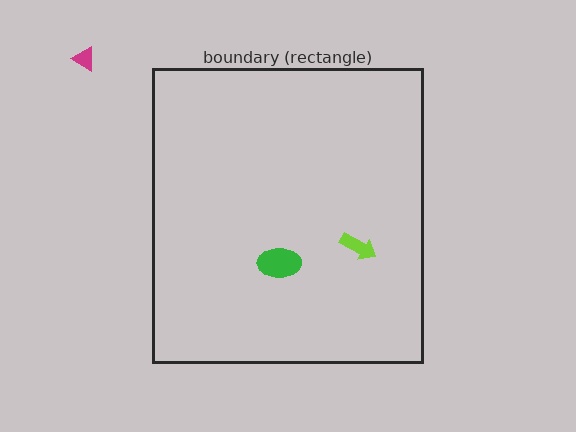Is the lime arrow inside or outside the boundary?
Inside.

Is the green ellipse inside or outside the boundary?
Inside.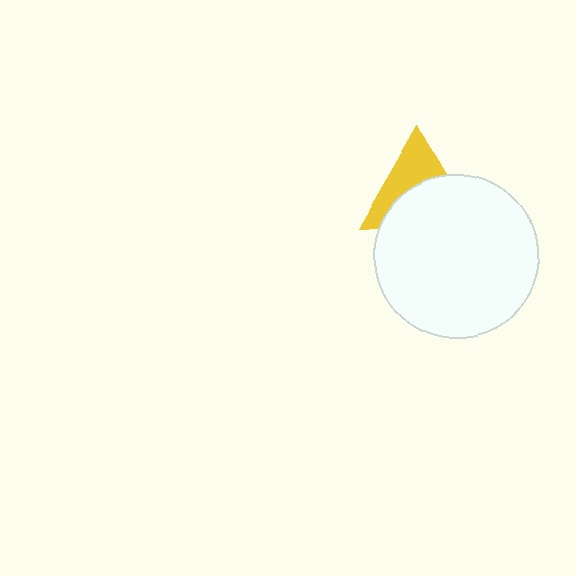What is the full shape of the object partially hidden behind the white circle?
The partially hidden object is a yellow triangle.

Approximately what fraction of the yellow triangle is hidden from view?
Roughly 55% of the yellow triangle is hidden behind the white circle.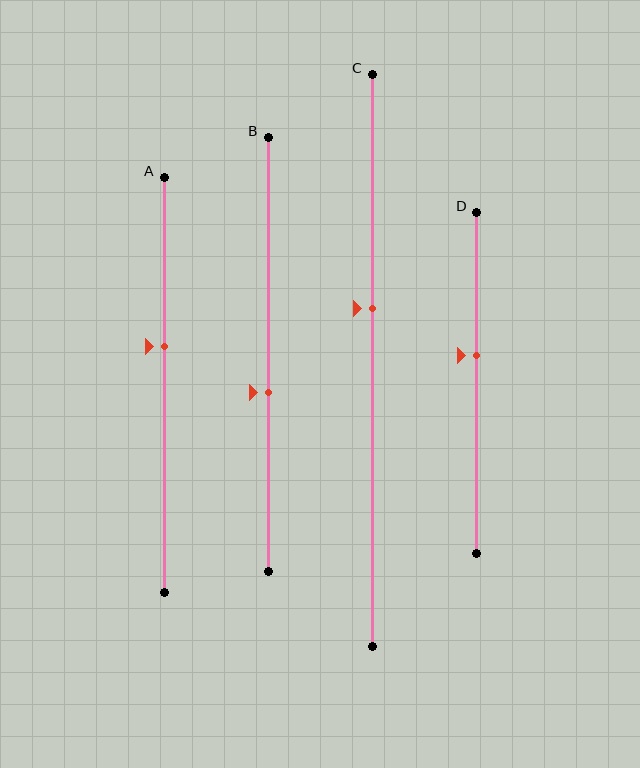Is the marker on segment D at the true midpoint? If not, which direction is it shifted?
No, the marker on segment D is shifted upward by about 8% of the segment length.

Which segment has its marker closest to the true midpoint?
Segment D has its marker closest to the true midpoint.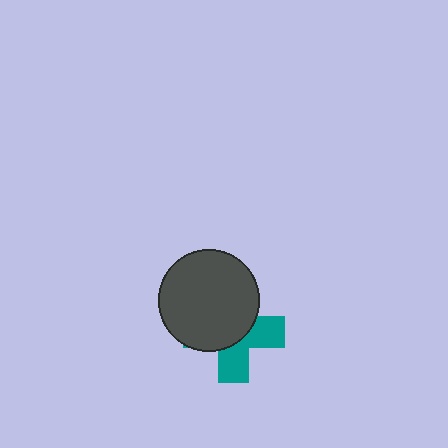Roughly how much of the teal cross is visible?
A small part of it is visible (roughly 42%).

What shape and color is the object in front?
The object in front is a dark gray circle.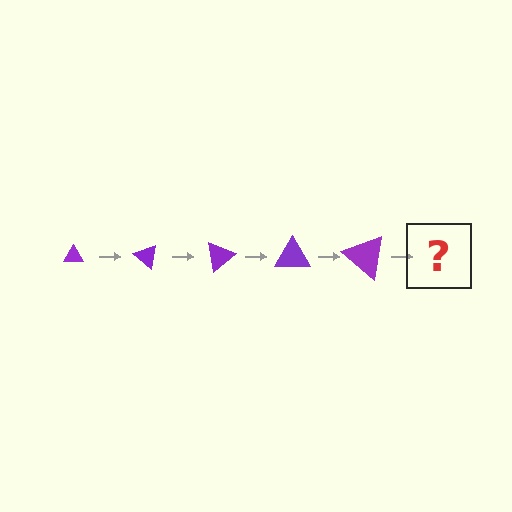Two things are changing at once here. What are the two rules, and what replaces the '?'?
The two rules are that the triangle grows larger each step and it rotates 40 degrees each step. The '?' should be a triangle, larger than the previous one and rotated 200 degrees from the start.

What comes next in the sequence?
The next element should be a triangle, larger than the previous one and rotated 200 degrees from the start.